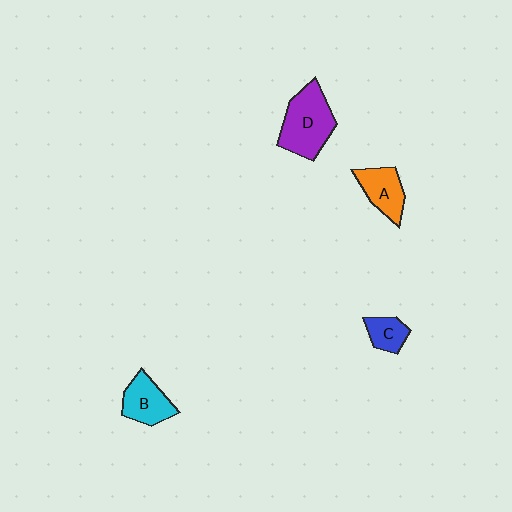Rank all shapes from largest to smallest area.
From largest to smallest: D (purple), B (cyan), A (orange), C (blue).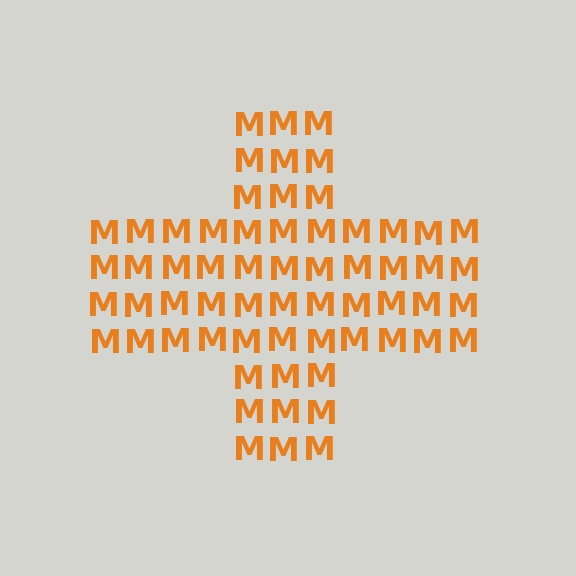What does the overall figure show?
The overall figure shows a cross.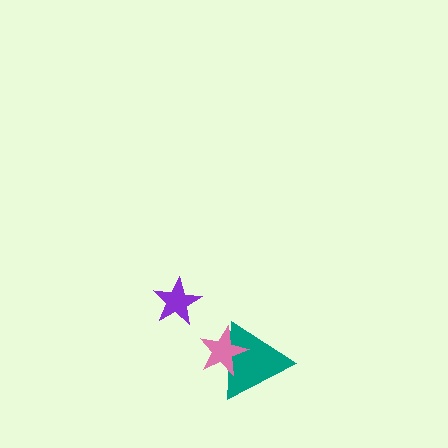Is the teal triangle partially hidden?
Yes, it is partially covered by another shape.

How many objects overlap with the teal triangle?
1 object overlaps with the teal triangle.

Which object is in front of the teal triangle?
The pink star is in front of the teal triangle.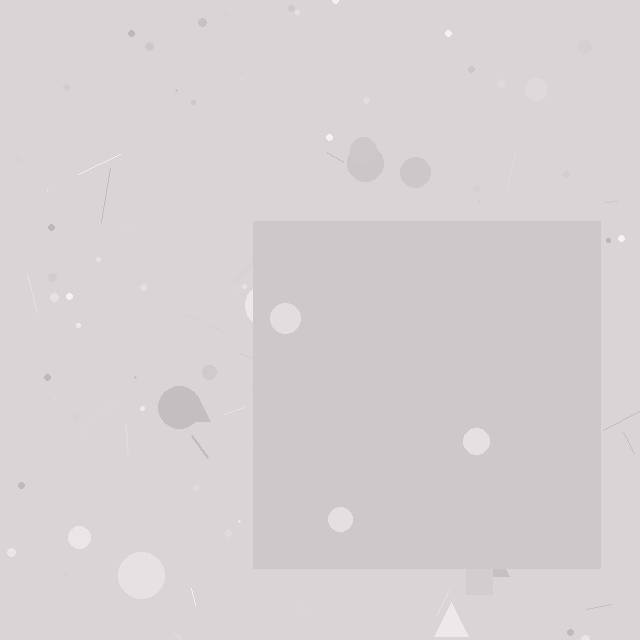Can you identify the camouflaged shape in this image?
The camouflaged shape is a square.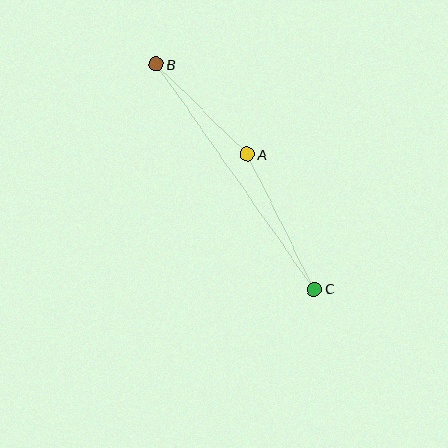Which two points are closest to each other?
Points A and B are closest to each other.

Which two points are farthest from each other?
Points B and C are farthest from each other.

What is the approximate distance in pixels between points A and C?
The distance between A and C is approximately 151 pixels.